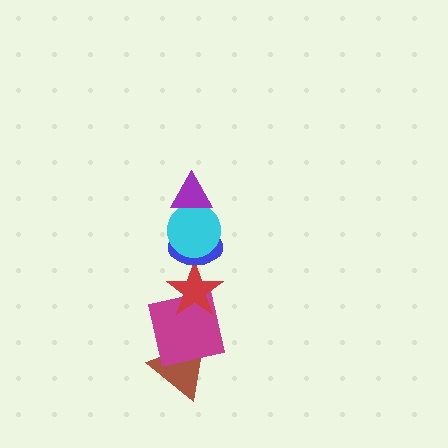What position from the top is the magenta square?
The magenta square is 5th from the top.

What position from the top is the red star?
The red star is 4th from the top.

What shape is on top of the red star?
The blue ellipse is on top of the red star.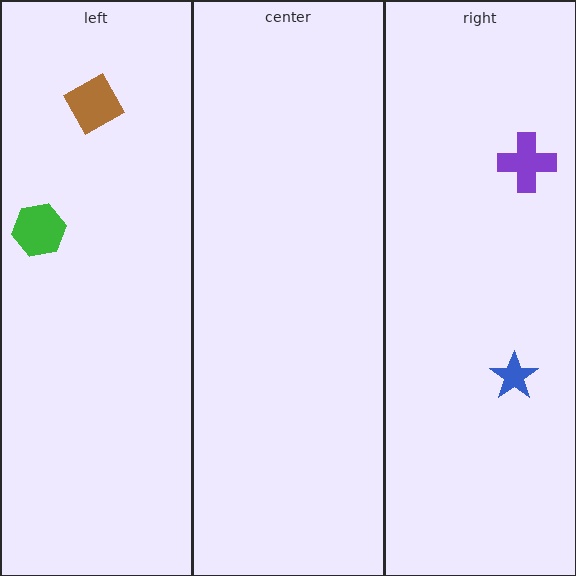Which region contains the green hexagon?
The left region.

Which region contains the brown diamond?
The left region.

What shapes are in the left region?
The brown diamond, the green hexagon.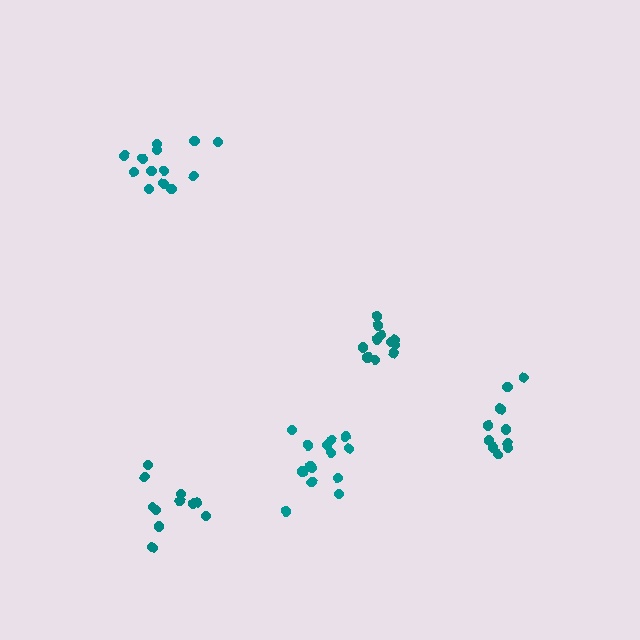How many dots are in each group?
Group 1: 11 dots, Group 2: 11 dots, Group 3: 13 dots, Group 4: 14 dots, Group 5: 10 dots (59 total).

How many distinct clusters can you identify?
There are 5 distinct clusters.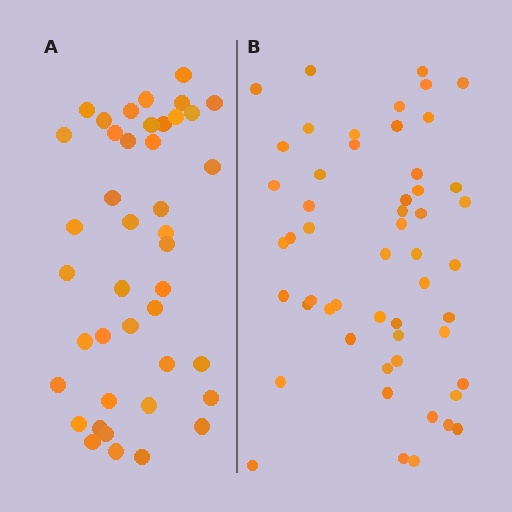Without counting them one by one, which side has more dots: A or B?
Region B (the right region) has more dots.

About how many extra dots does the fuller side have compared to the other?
Region B has roughly 12 or so more dots than region A.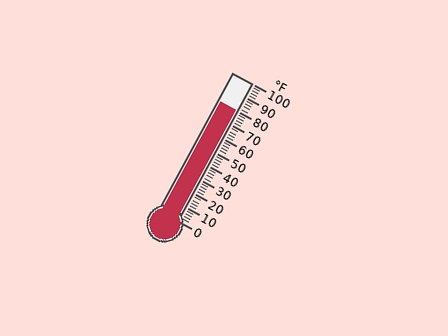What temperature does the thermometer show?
The thermometer shows approximately 80°F.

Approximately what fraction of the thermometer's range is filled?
The thermometer is filled to approximately 80% of its range.